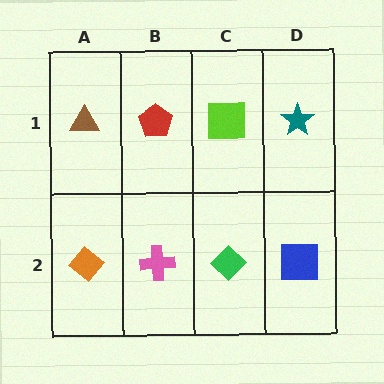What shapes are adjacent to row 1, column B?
A pink cross (row 2, column B), a brown triangle (row 1, column A), a lime square (row 1, column C).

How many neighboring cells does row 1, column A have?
2.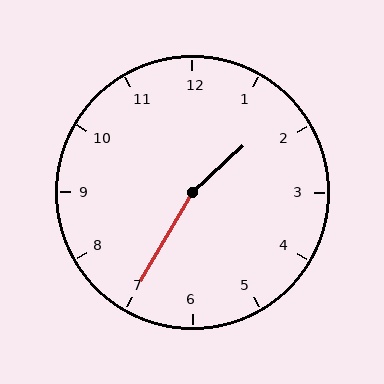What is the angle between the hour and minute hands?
Approximately 162 degrees.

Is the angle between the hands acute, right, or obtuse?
It is obtuse.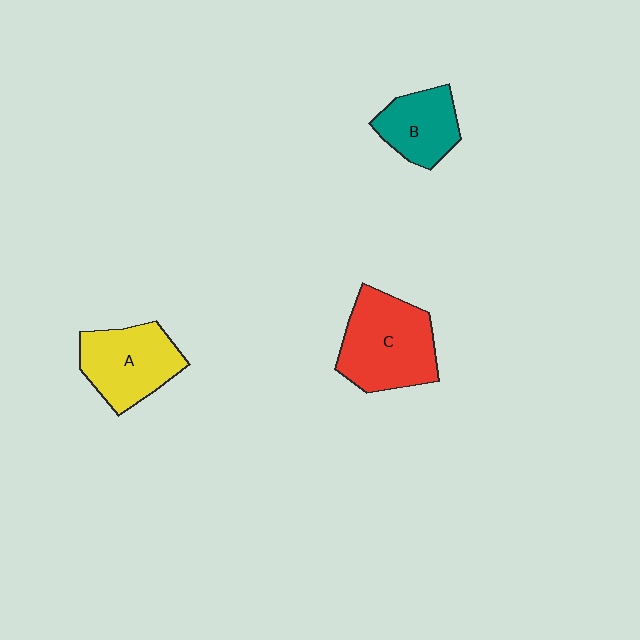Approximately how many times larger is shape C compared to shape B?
Approximately 1.6 times.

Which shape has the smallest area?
Shape B (teal).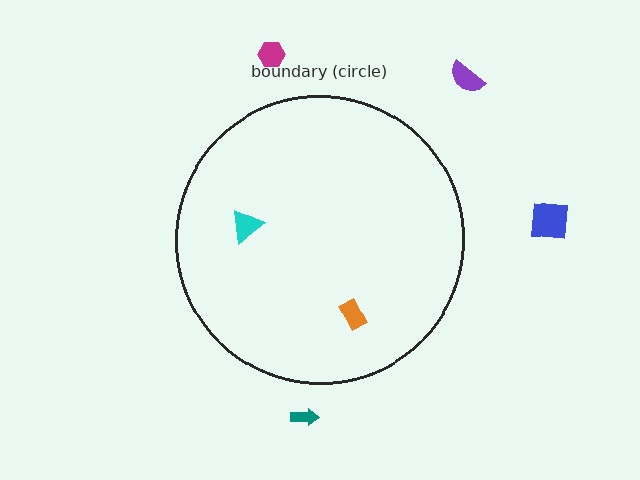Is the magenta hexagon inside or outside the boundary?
Outside.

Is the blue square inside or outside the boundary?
Outside.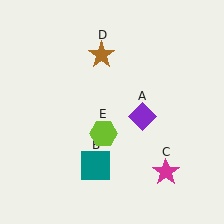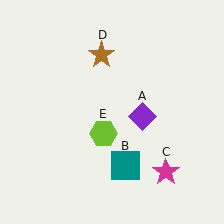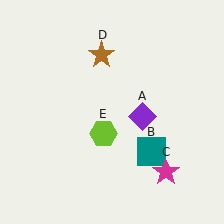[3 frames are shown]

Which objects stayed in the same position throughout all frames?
Purple diamond (object A) and magenta star (object C) and brown star (object D) and lime hexagon (object E) remained stationary.